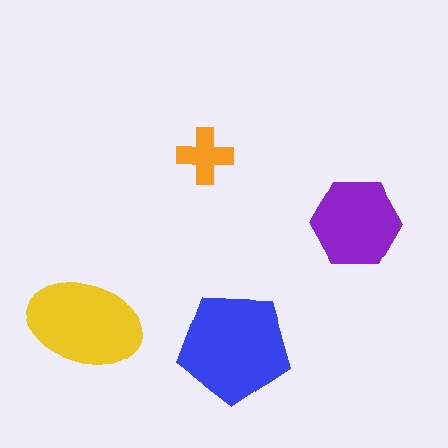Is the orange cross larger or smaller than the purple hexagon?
Smaller.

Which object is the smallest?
The orange cross.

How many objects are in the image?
There are 4 objects in the image.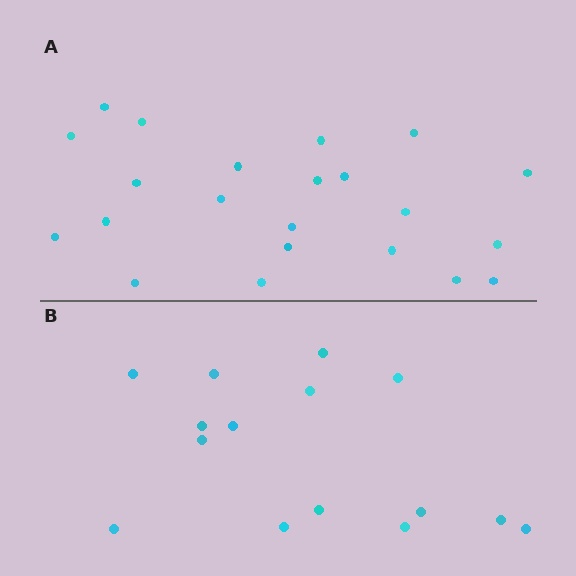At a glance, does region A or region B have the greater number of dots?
Region A (the top region) has more dots.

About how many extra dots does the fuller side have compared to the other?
Region A has roughly 8 or so more dots than region B.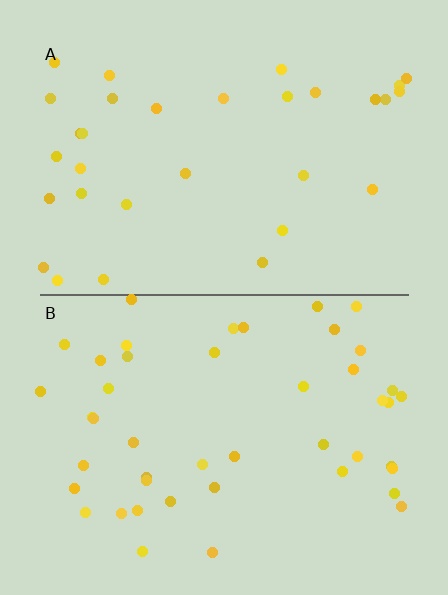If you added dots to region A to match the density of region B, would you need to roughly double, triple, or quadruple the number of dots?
Approximately double.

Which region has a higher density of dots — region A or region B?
B (the bottom).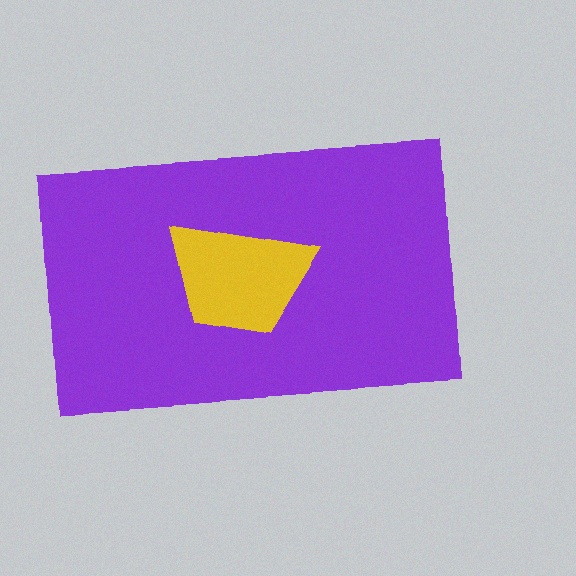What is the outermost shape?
The purple rectangle.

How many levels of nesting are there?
2.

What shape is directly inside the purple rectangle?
The yellow trapezoid.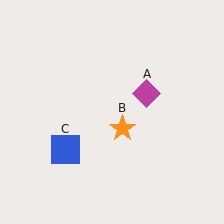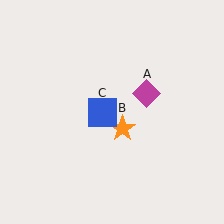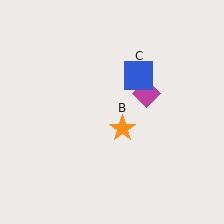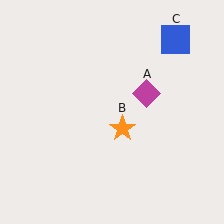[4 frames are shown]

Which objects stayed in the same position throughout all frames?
Magenta diamond (object A) and orange star (object B) remained stationary.